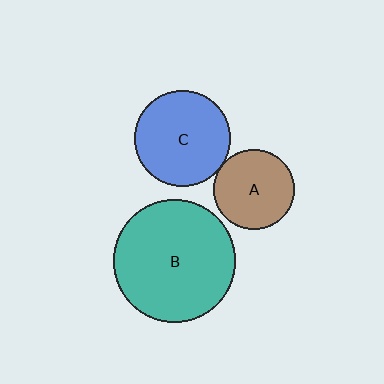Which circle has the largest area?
Circle B (teal).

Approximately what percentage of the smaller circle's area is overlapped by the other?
Approximately 5%.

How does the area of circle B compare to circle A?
Approximately 2.3 times.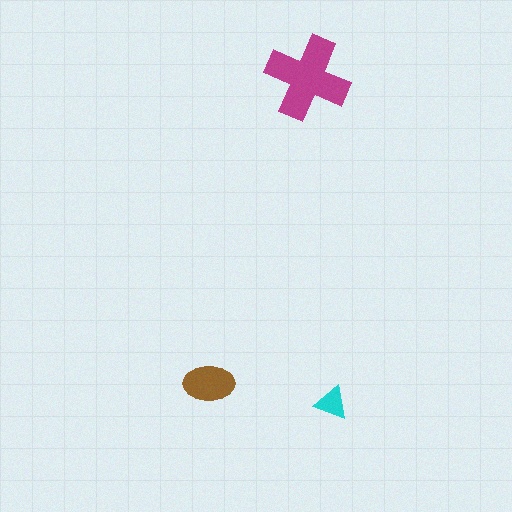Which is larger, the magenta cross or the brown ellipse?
The magenta cross.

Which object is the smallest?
The cyan triangle.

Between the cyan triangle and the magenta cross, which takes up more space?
The magenta cross.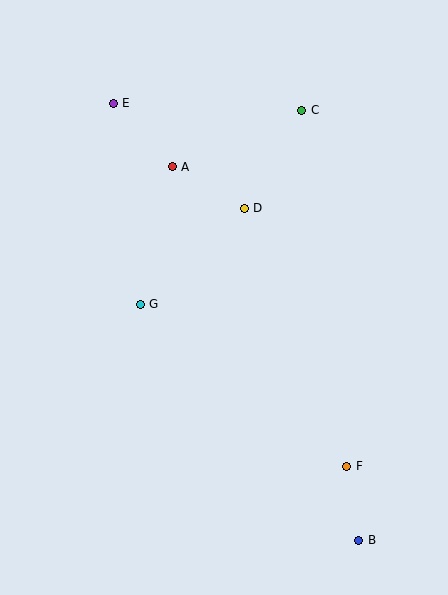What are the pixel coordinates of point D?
Point D is at (244, 208).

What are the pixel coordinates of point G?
Point G is at (140, 304).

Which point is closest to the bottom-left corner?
Point G is closest to the bottom-left corner.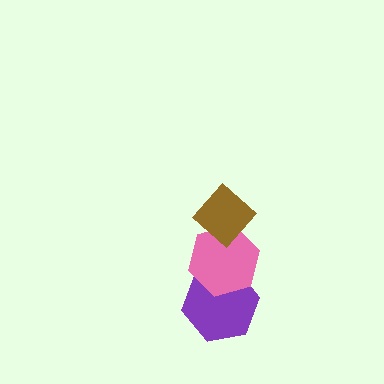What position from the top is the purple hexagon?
The purple hexagon is 3rd from the top.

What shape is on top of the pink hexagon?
The brown diamond is on top of the pink hexagon.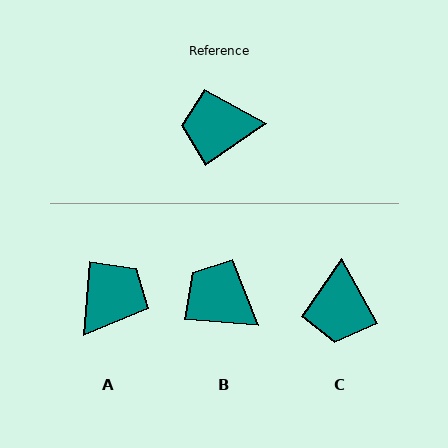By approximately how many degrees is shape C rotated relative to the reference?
Approximately 84 degrees counter-clockwise.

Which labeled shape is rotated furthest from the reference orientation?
A, about 129 degrees away.